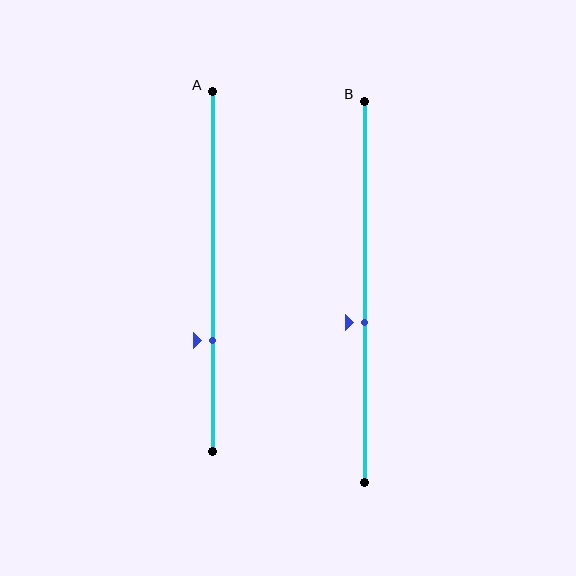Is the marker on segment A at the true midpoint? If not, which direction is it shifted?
No, the marker on segment A is shifted downward by about 19% of the segment length.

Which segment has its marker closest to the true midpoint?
Segment B has its marker closest to the true midpoint.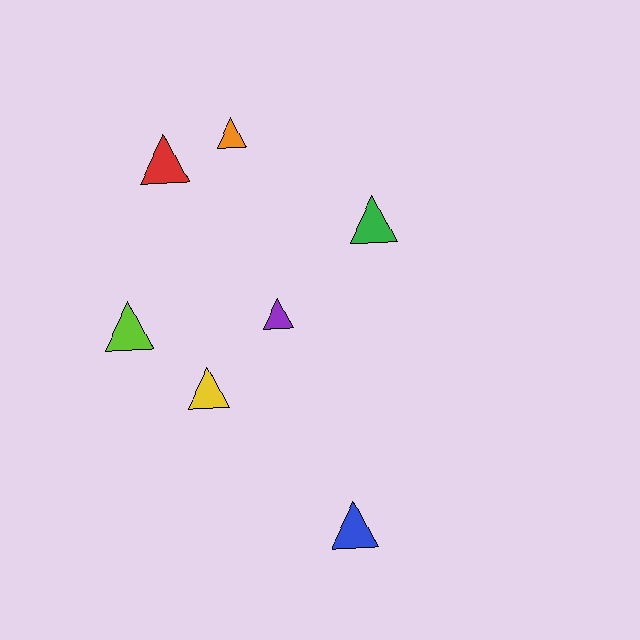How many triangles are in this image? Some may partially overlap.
There are 7 triangles.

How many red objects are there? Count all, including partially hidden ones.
There is 1 red object.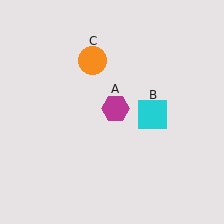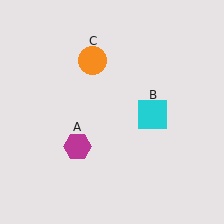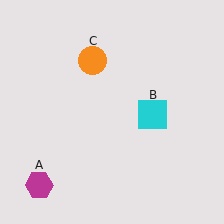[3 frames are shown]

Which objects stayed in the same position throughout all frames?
Cyan square (object B) and orange circle (object C) remained stationary.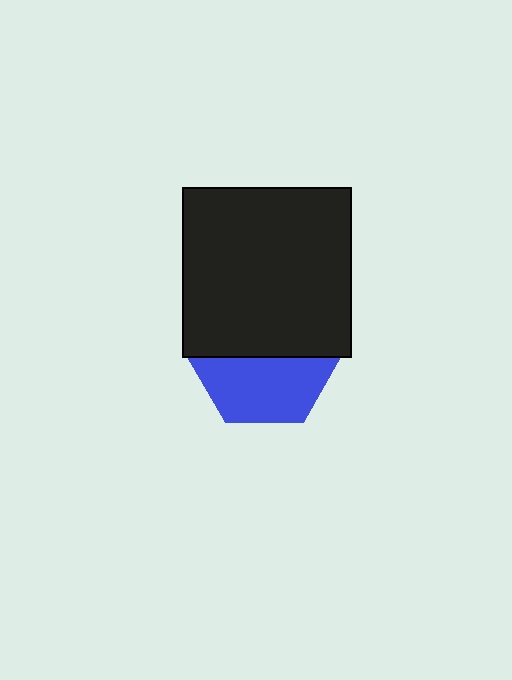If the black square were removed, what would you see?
You would see the complete blue hexagon.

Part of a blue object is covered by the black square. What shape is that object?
It is a hexagon.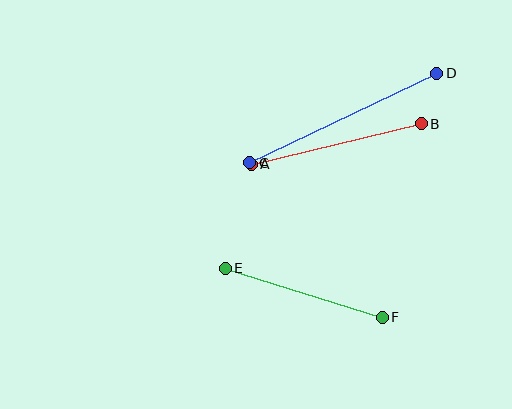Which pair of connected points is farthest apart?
Points C and D are farthest apart.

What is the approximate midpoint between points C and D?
The midpoint is at approximately (343, 118) pixels.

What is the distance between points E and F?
The distance is approximately 164 pixels.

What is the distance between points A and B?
The distance is approximately 175 pixels.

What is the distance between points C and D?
The distance is approximately 207 pixels.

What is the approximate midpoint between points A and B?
The midpoint is at approximately (336, 144) pixels.